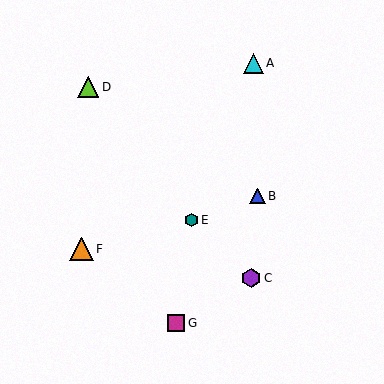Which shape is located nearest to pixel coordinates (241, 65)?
The cyan triangle (labeled A) at (253, 63) is nearest to that location.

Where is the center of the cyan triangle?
The center of the cyan triangle is at (253, 63).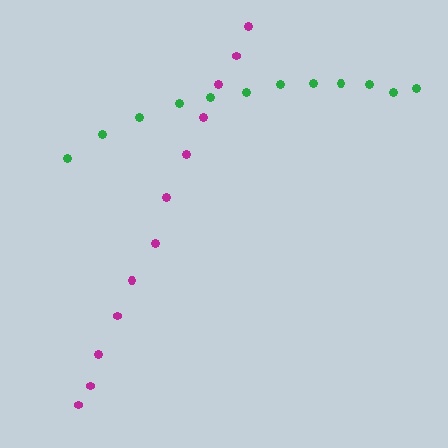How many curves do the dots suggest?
There are 2 distinct paths.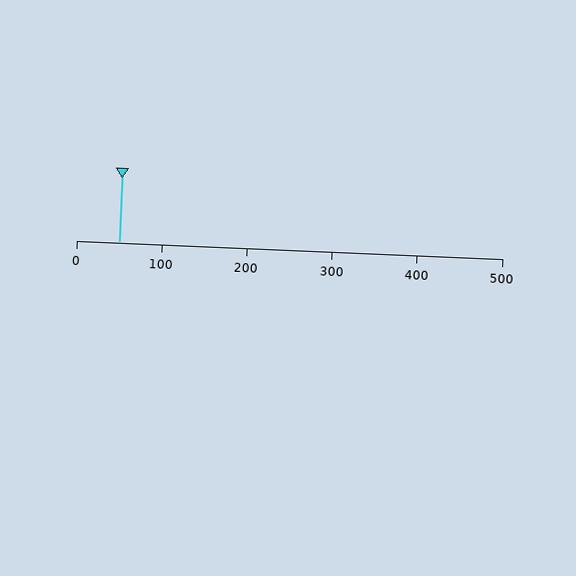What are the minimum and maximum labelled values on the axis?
The axis runs from 0 to 500.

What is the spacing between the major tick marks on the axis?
The major ticks are spaced 100 apart.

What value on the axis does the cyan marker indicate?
The marker indicates approximately 50.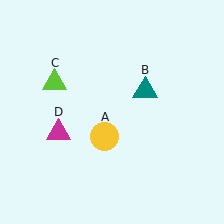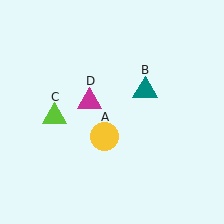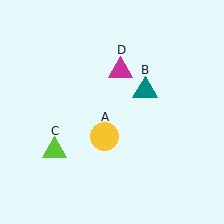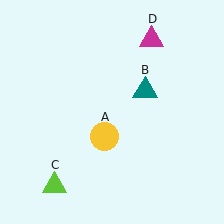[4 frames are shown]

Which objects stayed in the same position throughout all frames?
Yellow circle (object A) and teal triangle (object B) remained stationary.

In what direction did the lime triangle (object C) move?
The lime triangle (object C) moved down.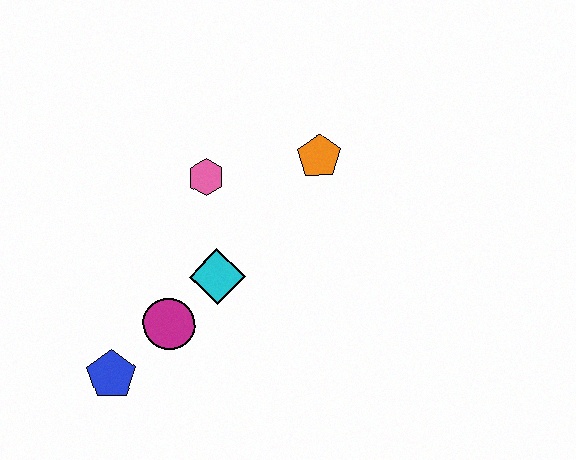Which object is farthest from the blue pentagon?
The orange pentagon is farthest from the blue pentagon.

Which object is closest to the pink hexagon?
The cyan diamond is closest to the pink hexagon.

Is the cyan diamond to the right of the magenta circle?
Yes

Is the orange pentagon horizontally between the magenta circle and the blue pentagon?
No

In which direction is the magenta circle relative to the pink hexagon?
The magenta circle is below the pink hexagon.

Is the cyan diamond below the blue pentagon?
No